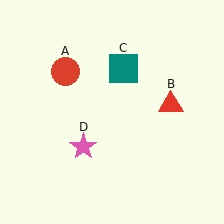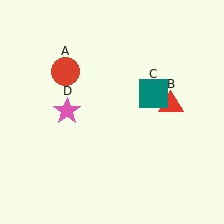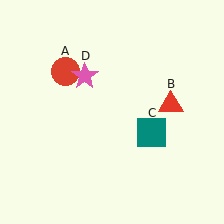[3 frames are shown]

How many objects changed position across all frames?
2 objects changed position: teal square (object C), pink star (object D).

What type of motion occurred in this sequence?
The teal square (object C), pink star (object D) rotated clockwise around the center of the scene.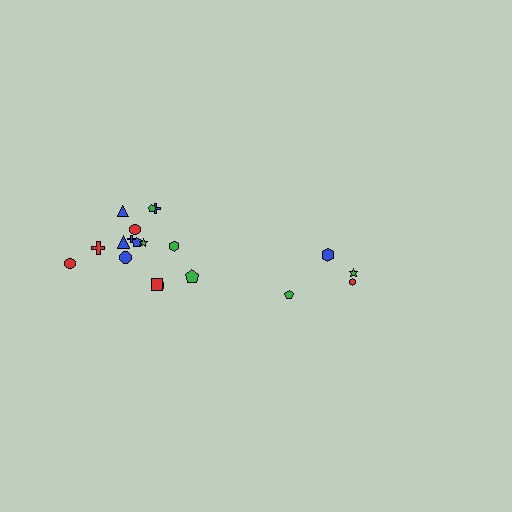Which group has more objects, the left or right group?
The left group.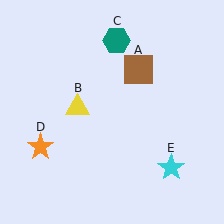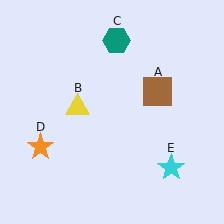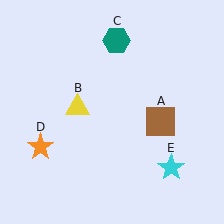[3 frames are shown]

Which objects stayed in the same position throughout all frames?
Yellow triangle (object B) and teal hexagon (object C) and orange star (object D) and cyan star (object E) remained stationary.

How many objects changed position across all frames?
1 object changed position: brown square (object A).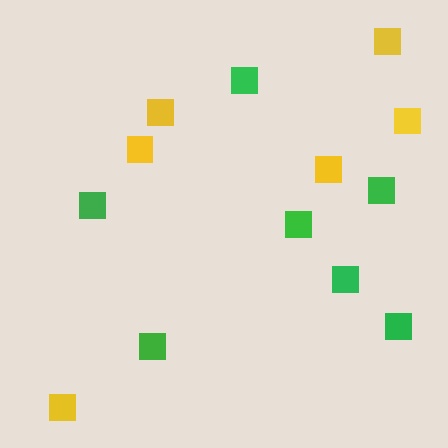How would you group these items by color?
There are 2 groups: one group of yellow squares (6) and one group of green squares (7).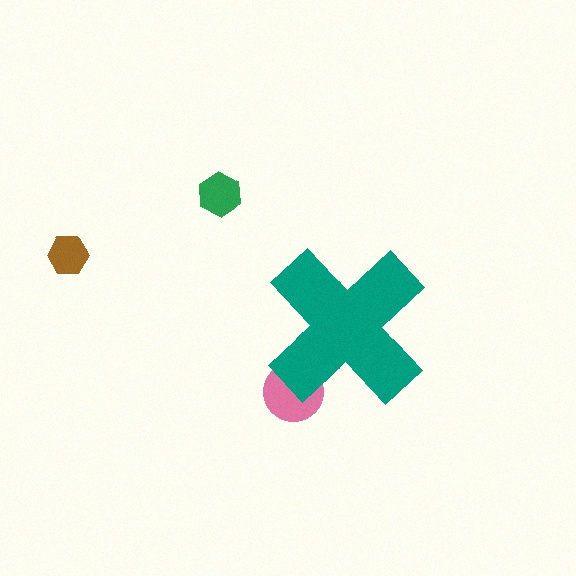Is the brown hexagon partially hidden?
No, the brown hexagon is fully visible.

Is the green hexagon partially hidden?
No, the green hexagon is fully visible.